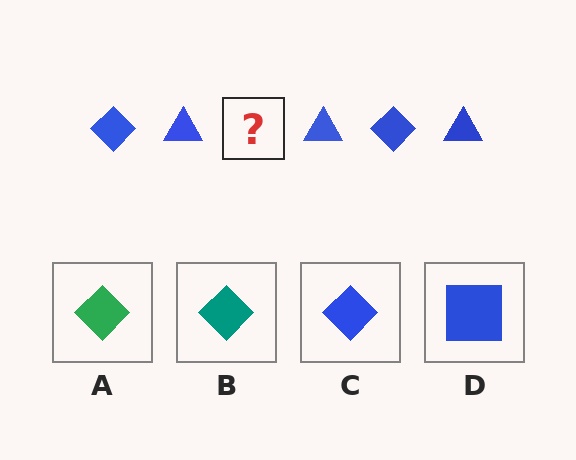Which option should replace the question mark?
Option C.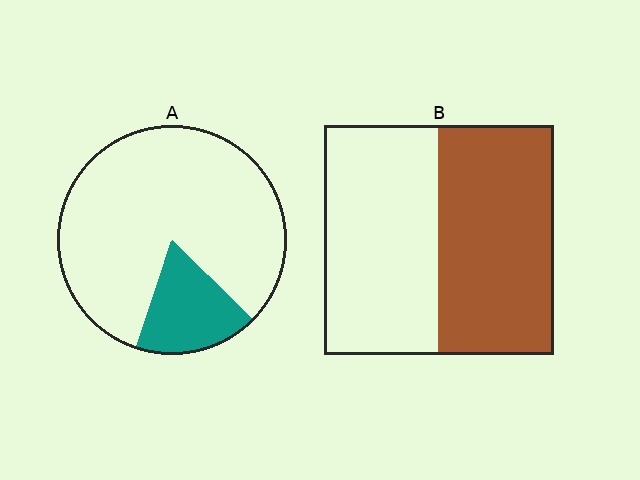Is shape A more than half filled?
No.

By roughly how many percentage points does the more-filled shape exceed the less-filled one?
By roughly 30 percentage points (B over A).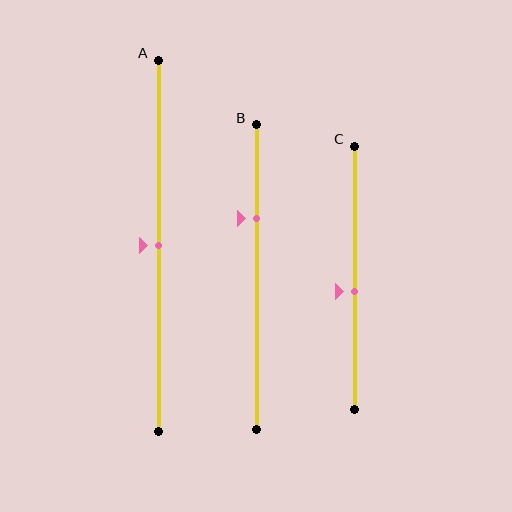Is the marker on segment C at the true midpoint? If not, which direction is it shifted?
No, the marker on segment C is shifted downward by about 5% of the segment length.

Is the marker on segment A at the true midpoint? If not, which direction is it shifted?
Yes, the marker on segment A is at the true midpoint.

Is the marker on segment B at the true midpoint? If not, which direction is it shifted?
No, the marker on segment B is shifted upward by about 19% of the segment length.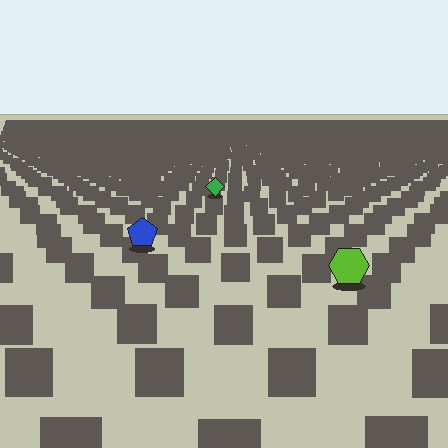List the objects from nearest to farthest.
From nearest to farthest: the lime hexagon, the blue pentagon, the green diamond.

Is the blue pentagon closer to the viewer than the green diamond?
Yes. The blue pentagon is closer — you can tell from the texture gradient: the ground texture is coarser near it.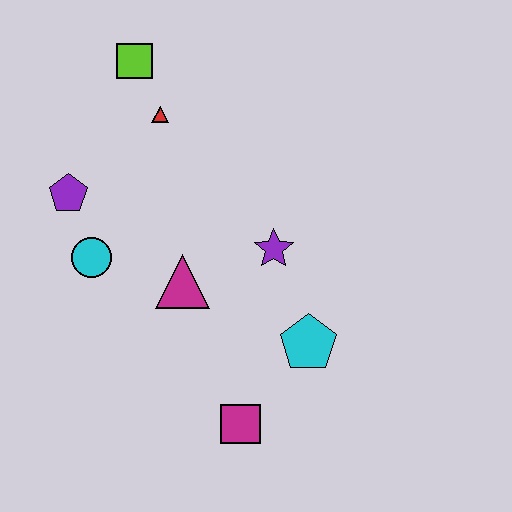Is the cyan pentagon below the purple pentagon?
Yes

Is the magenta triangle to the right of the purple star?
No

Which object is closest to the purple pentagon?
The cyan circle is closest to the purple pentagon.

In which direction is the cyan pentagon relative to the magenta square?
The cyan pentagon is above the magenta square.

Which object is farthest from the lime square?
The magenta square is farthest from the lime square.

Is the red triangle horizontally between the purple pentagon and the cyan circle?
No